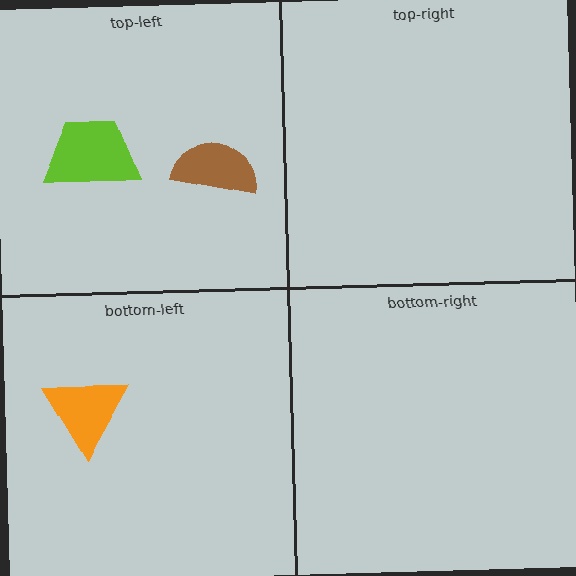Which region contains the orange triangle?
The bottom-left region.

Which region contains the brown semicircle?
The top-left region.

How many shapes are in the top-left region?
2.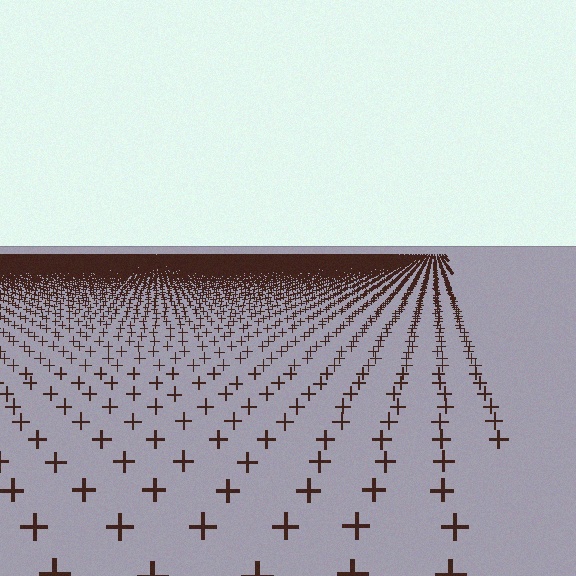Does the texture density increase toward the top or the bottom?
Density increases toward the top.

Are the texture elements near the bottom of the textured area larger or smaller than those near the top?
Larger. Near the bottom, elements are closer to the viewer and appear at a bigger on-screen size.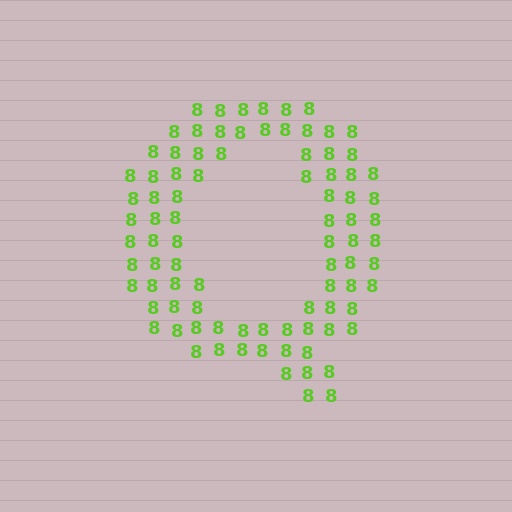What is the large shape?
The large shape is the letter Q.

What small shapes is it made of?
It is made of small digit 8's.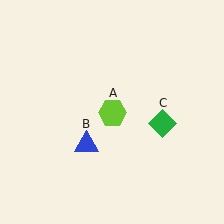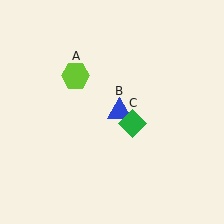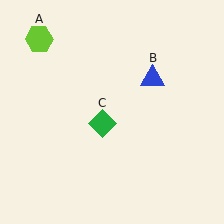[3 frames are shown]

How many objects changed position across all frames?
3 objects changed position: lime hexagon (object A), blue triangle (object B), green diamond (object C).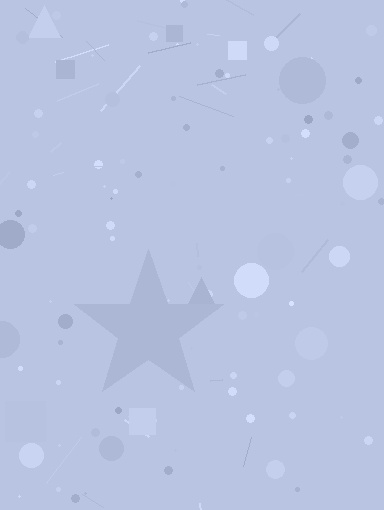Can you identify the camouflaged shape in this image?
The camouflaged shape is a star.